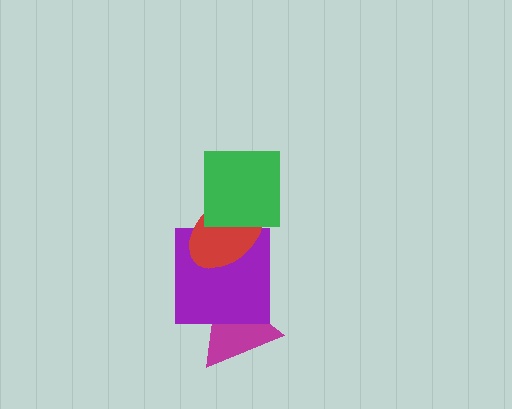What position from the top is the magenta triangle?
The magenta triangle is 4th from the top.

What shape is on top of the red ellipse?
The green square is on top of the red ellipse.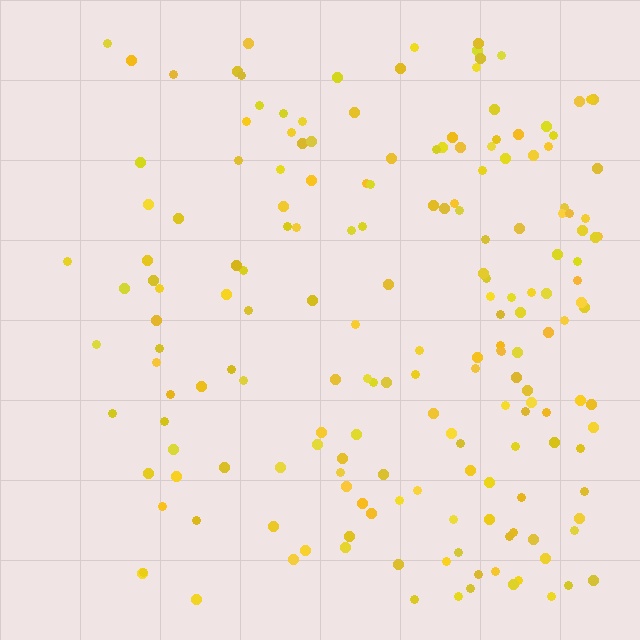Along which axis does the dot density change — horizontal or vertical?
Horizontal.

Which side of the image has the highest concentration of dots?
The right.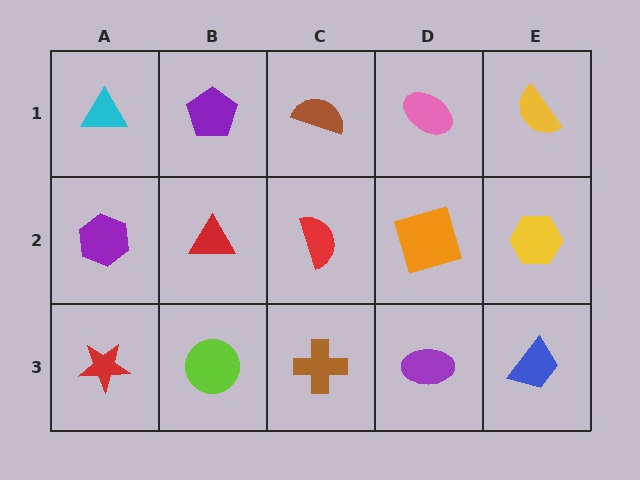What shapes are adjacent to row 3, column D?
An orange square (row 2, column D), a brown cross (row 3, column C), a blue trapezoid (row 3, column E).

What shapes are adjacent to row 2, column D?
A pink ellipse (row 1, column D), a purple ellipse (row 3, column D), a red semicircle (row 2, column C), a yellow hexagon (row 2, column E).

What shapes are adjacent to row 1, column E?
A yellow hexagon (row 2, column E), a pink ellipse (row 1, column D).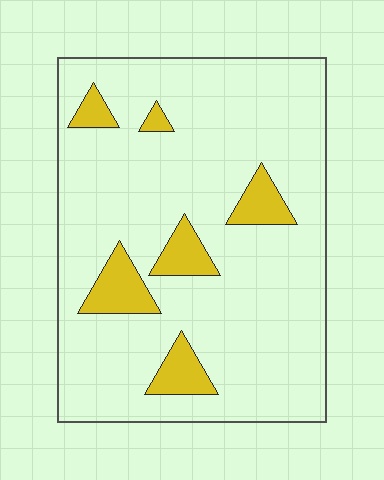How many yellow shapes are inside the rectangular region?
6.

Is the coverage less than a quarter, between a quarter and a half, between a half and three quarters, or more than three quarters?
Less than a quarter.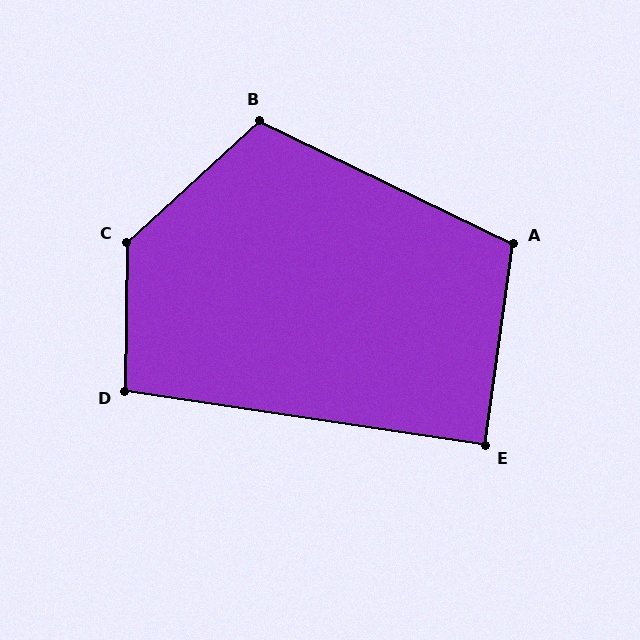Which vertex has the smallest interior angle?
E, at approximately 89 degrees.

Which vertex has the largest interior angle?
C, at approximately 133 degrees.